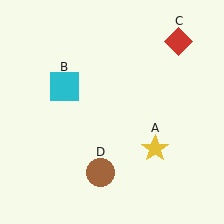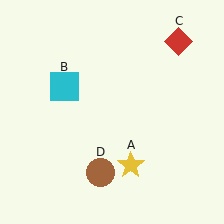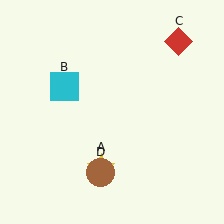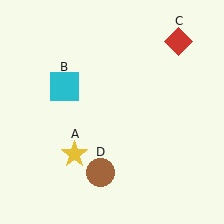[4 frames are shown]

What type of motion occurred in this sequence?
The yellow star (object A) rotated clockwise around the center of the scene.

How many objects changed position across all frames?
1 object changed position: yellow star (object A).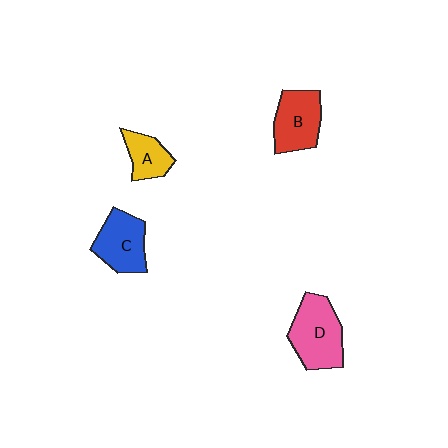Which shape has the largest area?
Shape D (pink).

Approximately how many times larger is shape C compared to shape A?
Approximately 1.5 times.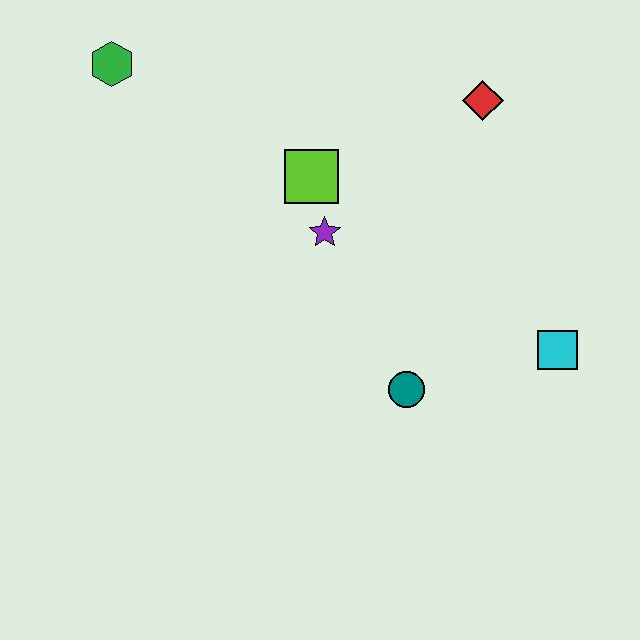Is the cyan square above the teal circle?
Yes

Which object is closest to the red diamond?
The lime square is closest to the red diamond.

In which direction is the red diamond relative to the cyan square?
The red diamond is above the cyan square.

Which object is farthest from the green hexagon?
The cyan square is farthest from the green hexagon.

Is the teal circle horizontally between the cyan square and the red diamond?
No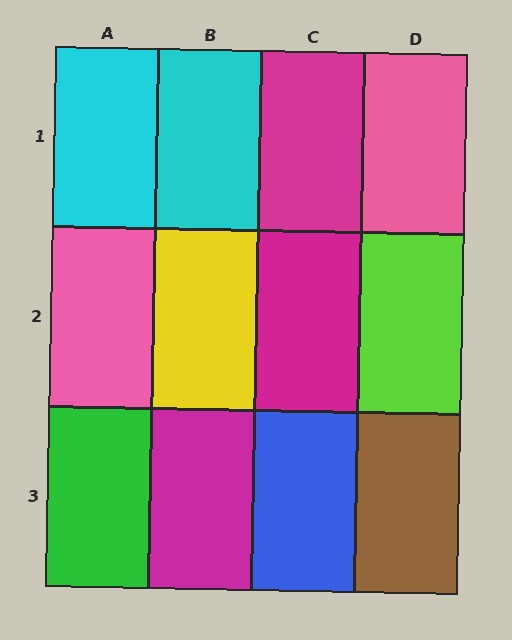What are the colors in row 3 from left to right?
Green, magenta, blue, brown.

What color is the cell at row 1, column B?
Cyan.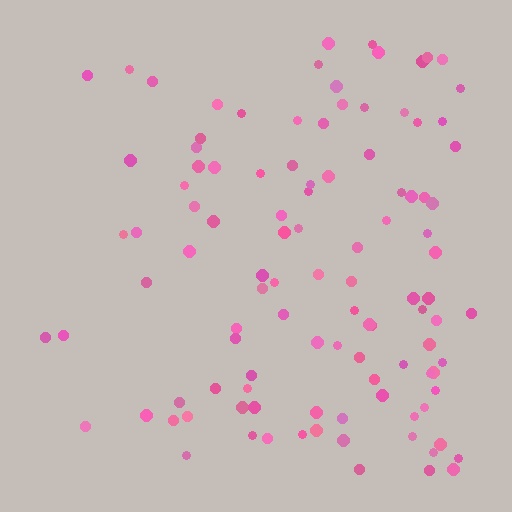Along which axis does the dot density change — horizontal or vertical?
Horizontal.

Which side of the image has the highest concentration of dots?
The right.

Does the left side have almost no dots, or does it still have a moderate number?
Still a moderate number, just noticeably fewer than the right.